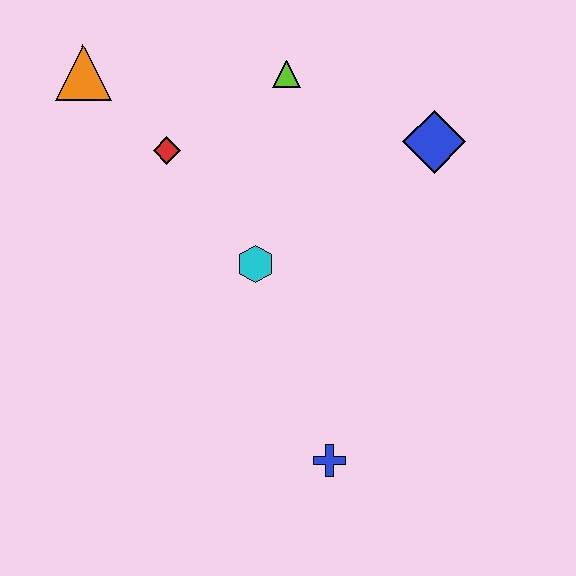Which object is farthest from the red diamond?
The blue cross is farthest from the red diamond.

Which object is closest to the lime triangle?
The red diamond is closest to the lime triangle.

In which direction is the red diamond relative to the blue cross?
The red diamond is above the blue cross.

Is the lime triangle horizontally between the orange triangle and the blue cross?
Yes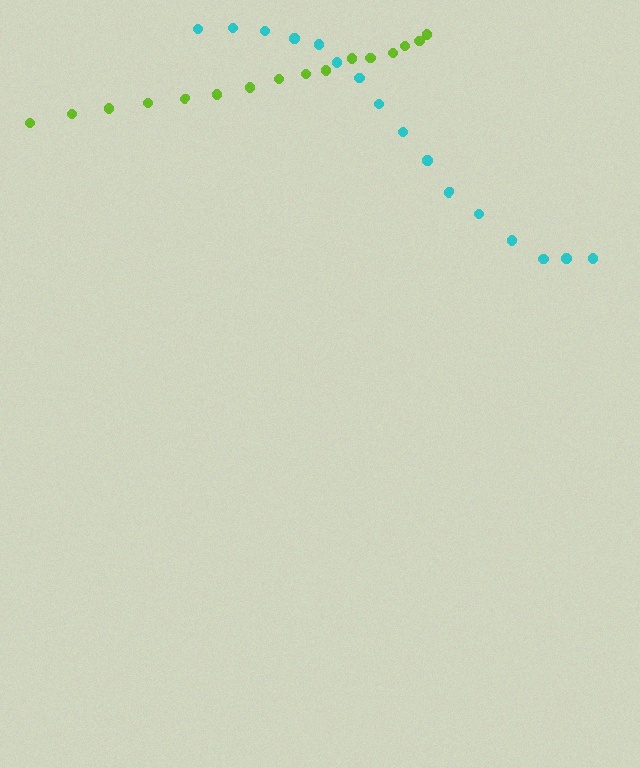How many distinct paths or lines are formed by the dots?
There are 2 distinct paths.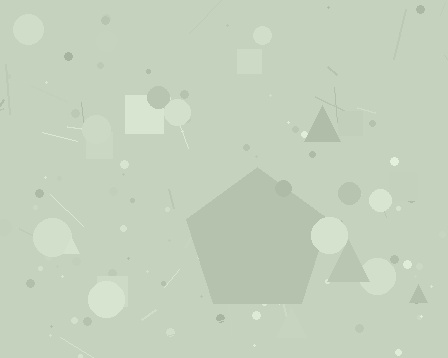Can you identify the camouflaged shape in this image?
The camouflaged shape is a pentagon.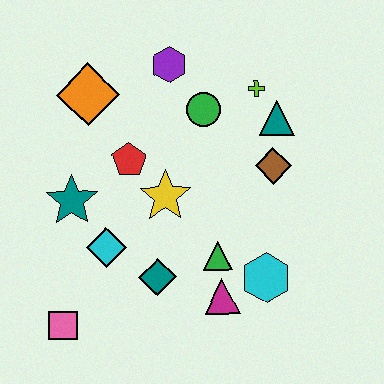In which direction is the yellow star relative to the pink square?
The yellow star is above the pink square.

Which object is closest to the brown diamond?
The teal triangle is closest to the brown diamond.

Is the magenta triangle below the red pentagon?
Yes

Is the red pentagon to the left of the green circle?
Yes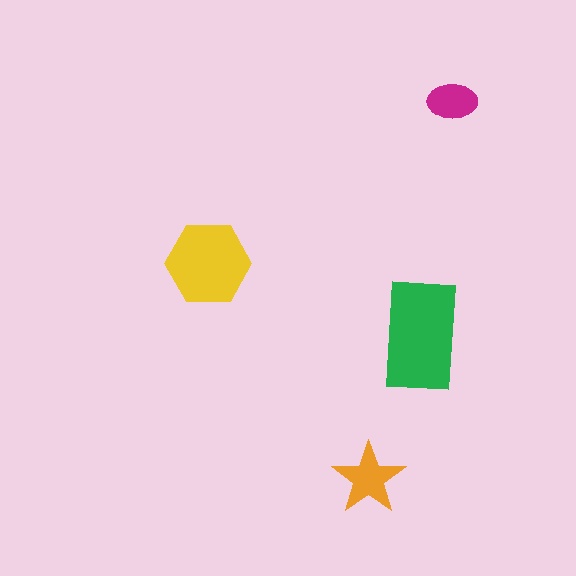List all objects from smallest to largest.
The magenta ellipse, the orange star, the yellow hexagon, the green rectangle.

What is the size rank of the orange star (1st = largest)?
3rd.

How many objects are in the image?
There are 4 objects in the image.